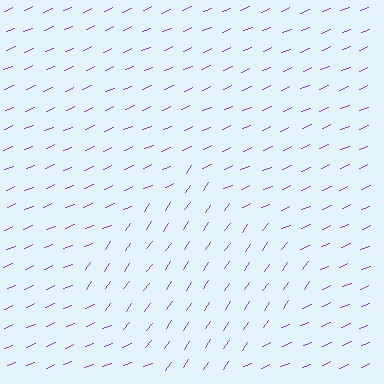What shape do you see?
I see a diamond.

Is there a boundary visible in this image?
Yes, there is a texture boundary formed by a change in line orientation.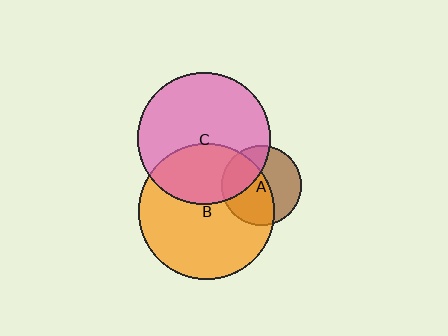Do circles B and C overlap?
Yes.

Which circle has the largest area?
Circle B (orange).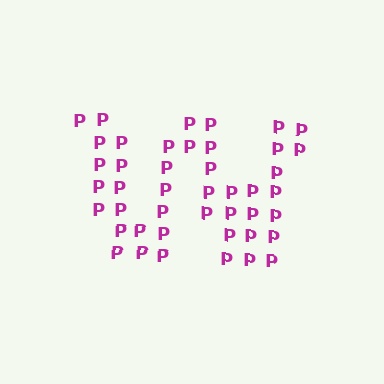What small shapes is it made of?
It is made of small letter P's.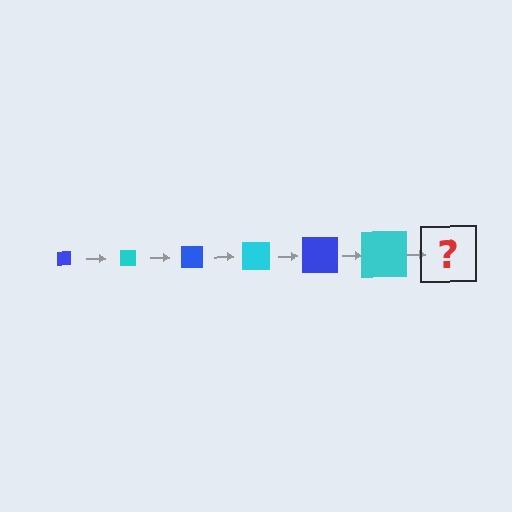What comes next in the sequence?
The next element should be a blue square, larger than the previous one.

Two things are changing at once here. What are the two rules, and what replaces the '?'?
The two rules are that the square grows larger each step and the color cycles through blue and cyan. The '?' should be a blue square, larger than the previous one.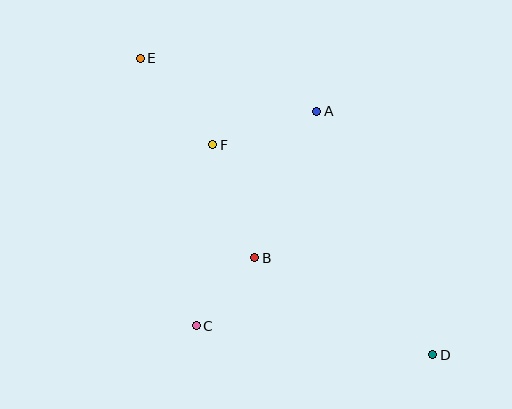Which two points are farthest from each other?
Points D and E are farthest from each other.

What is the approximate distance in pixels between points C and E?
The distance between C and E is approximately 273 pixels.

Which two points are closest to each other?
Points B and C are closest to each other.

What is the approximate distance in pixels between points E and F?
The distance between E and F is approximately 113 pixels.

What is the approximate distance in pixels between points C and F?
The distance between C and F is approximately 182 pixels.